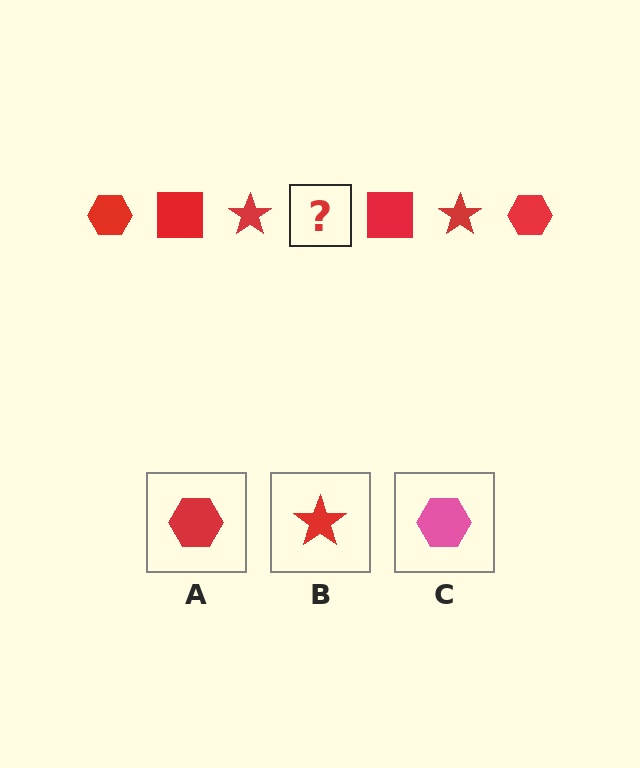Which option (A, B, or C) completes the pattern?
A.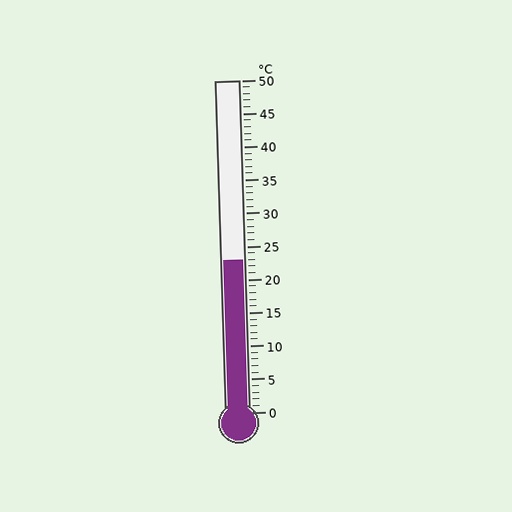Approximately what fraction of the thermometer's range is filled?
The thermometer is filled to approximately 45% of its range.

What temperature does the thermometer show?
The thermometer shows approximately 23°C.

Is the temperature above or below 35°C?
The temperature is below 35°C.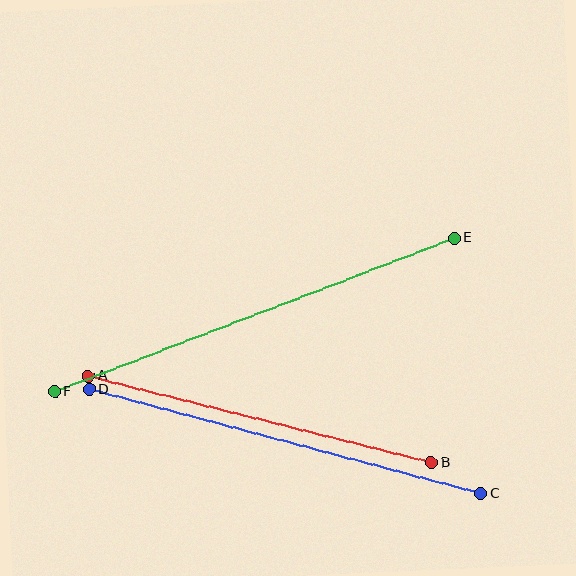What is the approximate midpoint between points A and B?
The midpoint is at approximately (260, 419) pixels.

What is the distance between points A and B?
The distance is approximately 354 pixels.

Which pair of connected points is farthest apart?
Points E and F are farthest apart.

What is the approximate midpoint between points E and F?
The midpoint is at approximately (255, 315) pixels.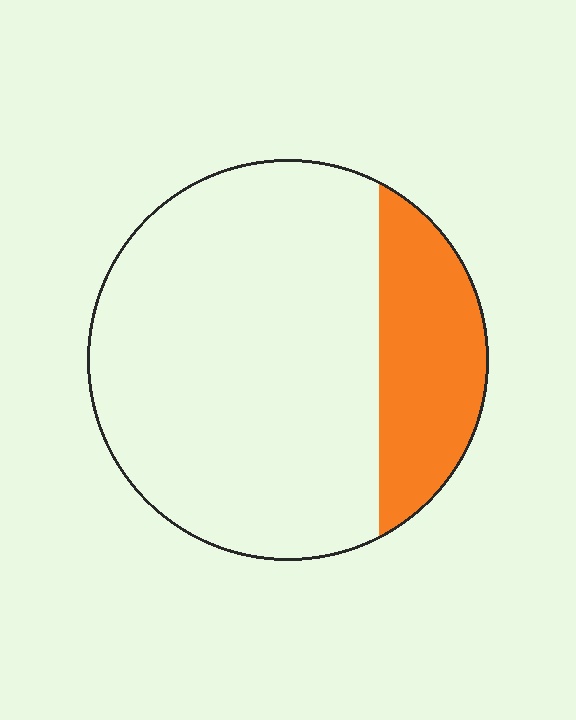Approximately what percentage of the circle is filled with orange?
Approximately 20%.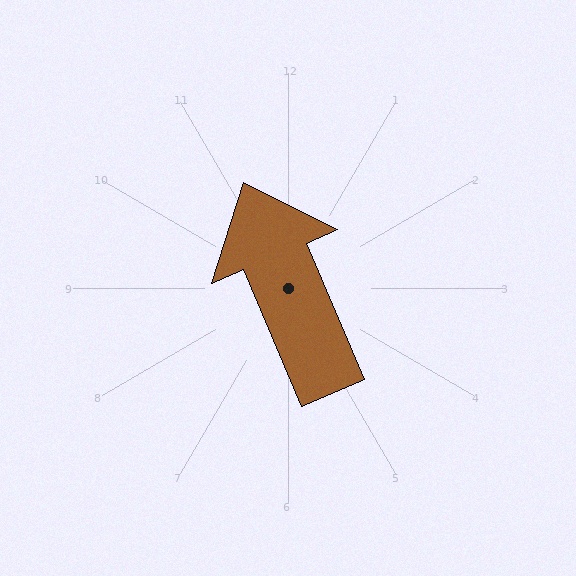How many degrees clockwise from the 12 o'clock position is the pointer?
Approximately 337 degrees.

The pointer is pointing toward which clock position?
Roughly 11 o'clock.